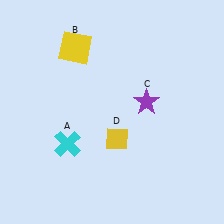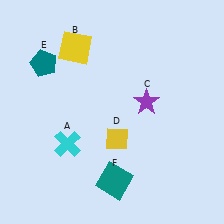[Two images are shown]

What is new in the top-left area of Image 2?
A teal pentagon (E) was added in the top-left area of Image 2.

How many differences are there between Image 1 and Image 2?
There are 2 differences between the two images.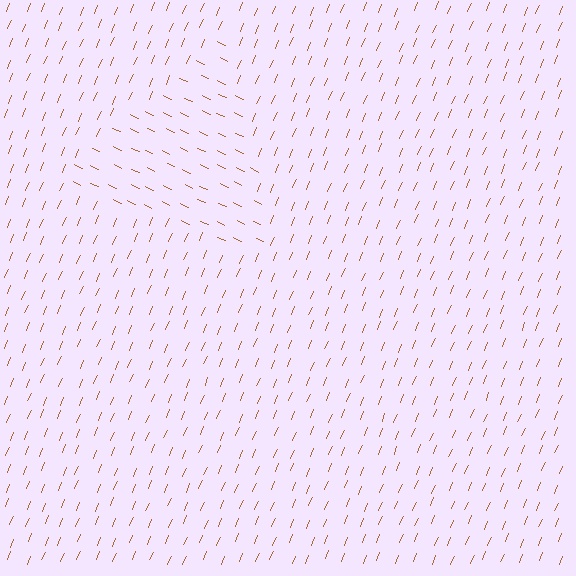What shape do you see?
I see a triangle.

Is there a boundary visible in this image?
Yes, there is a texture boundary formed by a change in line orientation.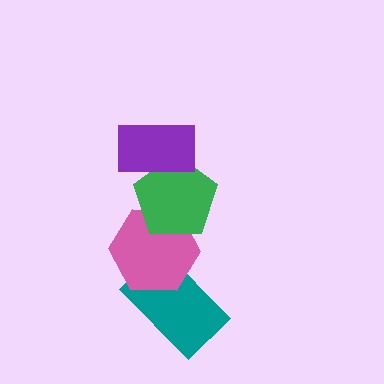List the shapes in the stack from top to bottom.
From top to bottom: the purple rectangle, the green pentagon, the pink hexagon, the teal rectangle.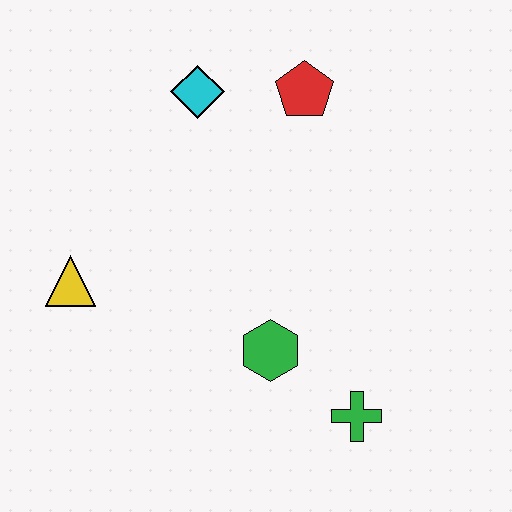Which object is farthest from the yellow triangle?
The green cross is farthest from the yellow triangle.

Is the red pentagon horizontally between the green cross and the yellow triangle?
Yes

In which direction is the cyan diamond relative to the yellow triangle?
The cyan diamond is above the yellow triangle.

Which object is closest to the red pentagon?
The cyan diamond is closest to the red pentagon.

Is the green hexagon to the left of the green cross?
Yes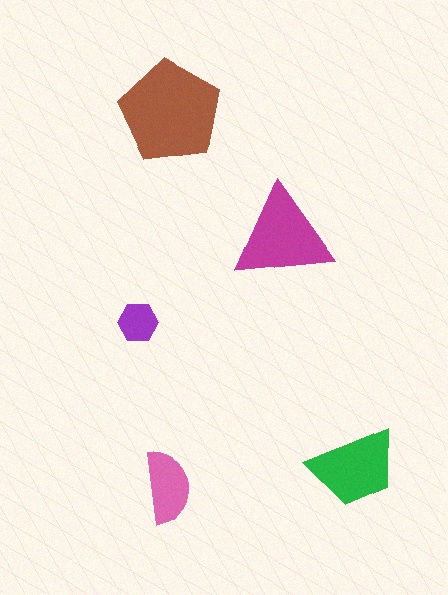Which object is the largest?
The brown pentagon.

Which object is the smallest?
The purple hexagon.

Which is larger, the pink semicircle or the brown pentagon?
The brown pentagon.